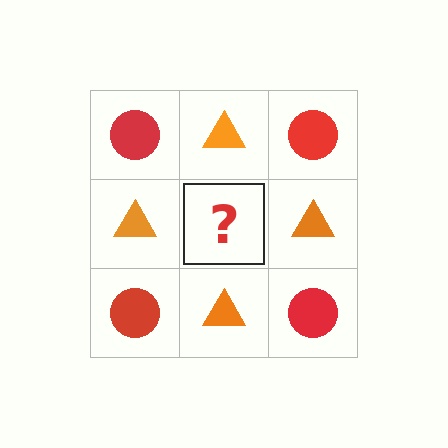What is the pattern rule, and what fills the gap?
The rule is that it alternates red circle and orange triangle in a checkerboard pattern. The gap should be filled with a red circle.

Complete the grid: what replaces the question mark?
The question mark should be replaced with a red circle.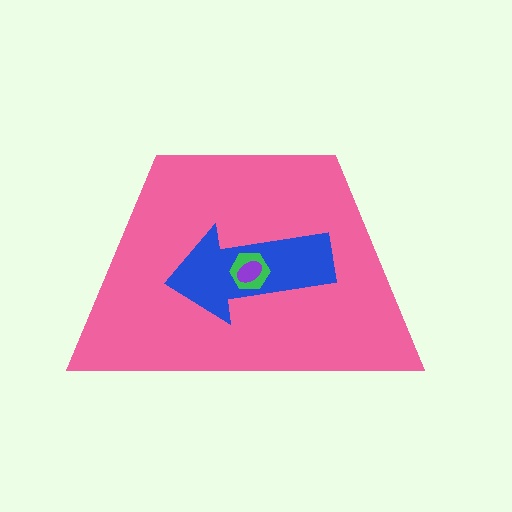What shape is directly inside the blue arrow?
The green hexagon.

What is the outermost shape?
The pink trapezoid.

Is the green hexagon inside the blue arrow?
Yes.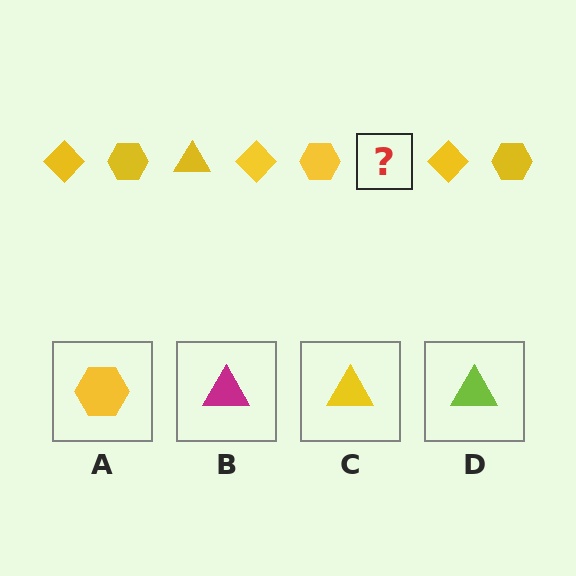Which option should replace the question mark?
Option C.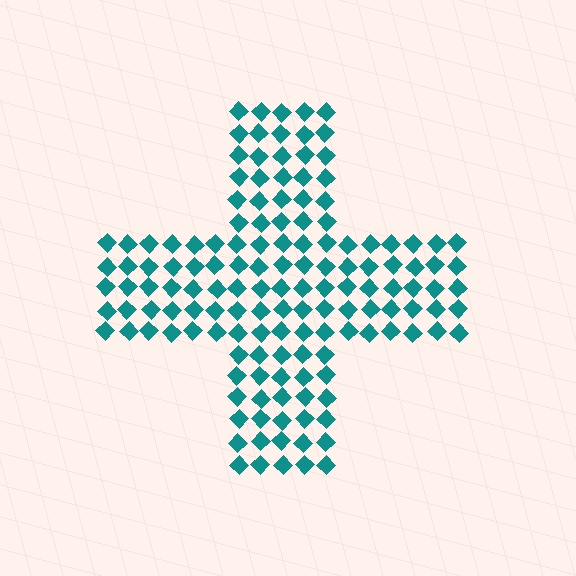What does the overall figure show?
The overall figure shows a cross.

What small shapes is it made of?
It is made of small diamonds.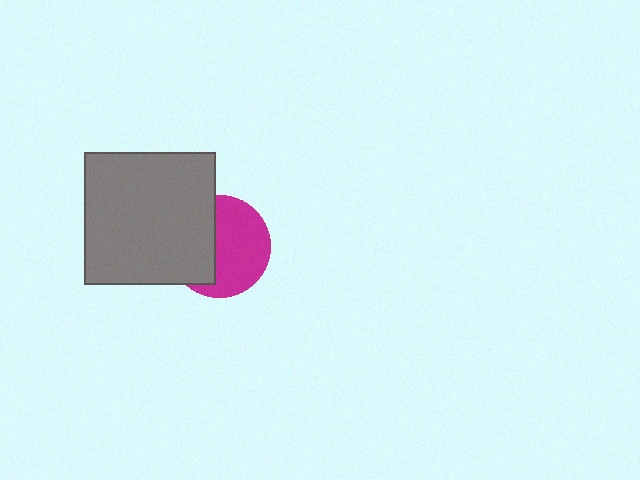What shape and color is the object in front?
The object in front is a gray square.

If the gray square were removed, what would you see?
You would see the complete magenta circle.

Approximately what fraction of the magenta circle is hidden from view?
Roughly 42% of the magenta circle is hidden behind the gray square.